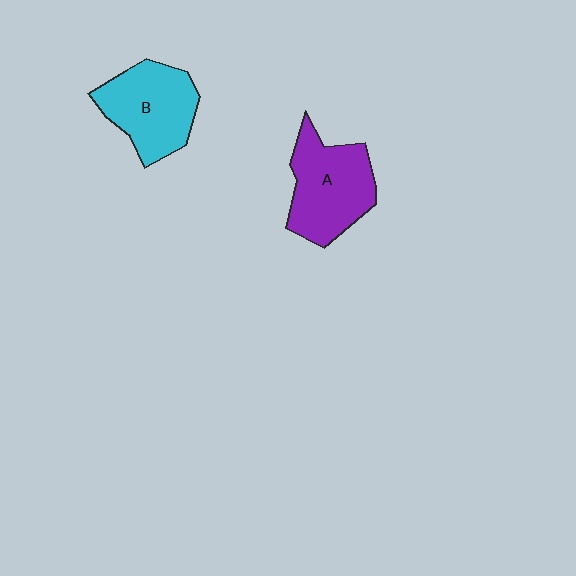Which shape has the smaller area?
Shape B (cyan).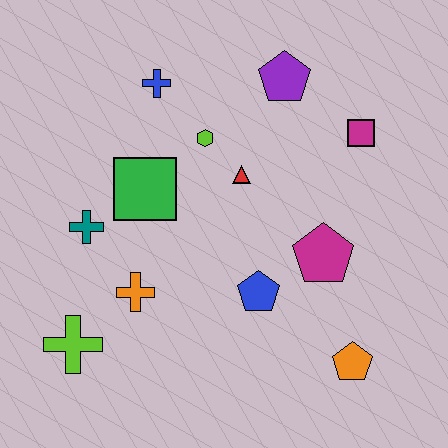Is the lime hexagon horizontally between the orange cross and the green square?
No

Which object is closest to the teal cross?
The green square is closest to the teal cross.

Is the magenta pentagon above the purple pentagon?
No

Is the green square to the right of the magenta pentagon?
No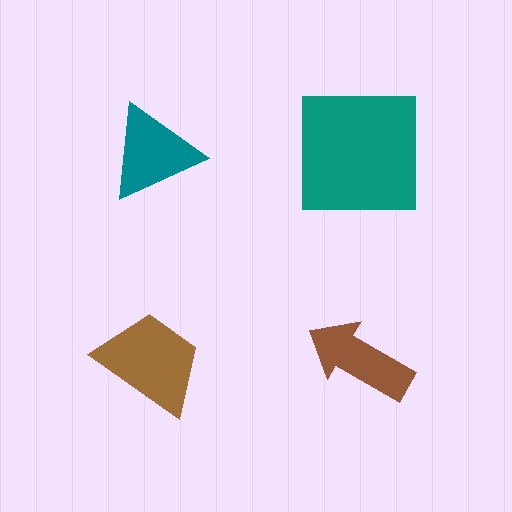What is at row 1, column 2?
A teal square.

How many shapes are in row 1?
2 shapes.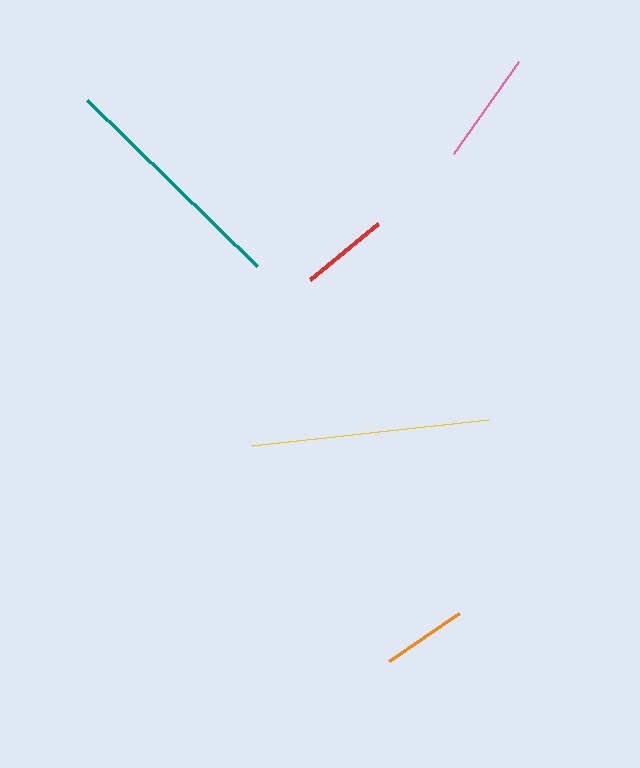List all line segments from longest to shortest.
From longest to shortest: teal, yellow, pink, red, orange.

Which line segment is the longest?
The teal line is the longest at approximately 238 pixels.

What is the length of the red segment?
The red segment is approximately 89 pixels long.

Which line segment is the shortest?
The orange line is the shortest at approximately 85 pixels.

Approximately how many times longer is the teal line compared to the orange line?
The teal line is approximately 2.8 times the length of the orange line.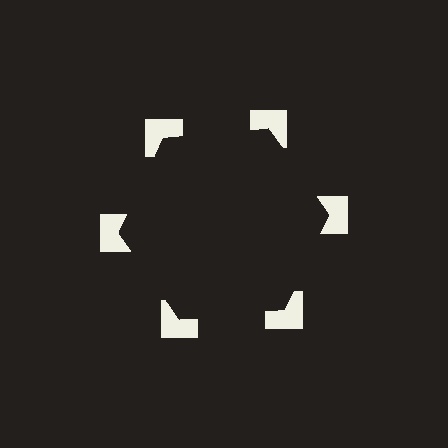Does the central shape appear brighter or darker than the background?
It typically appears slightly darker than the background, even though no actual brightness change is drawn.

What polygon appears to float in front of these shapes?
An illusory hexagon — its edges are inferred from the aligned wedge cuts in the notched squares, not physically drawn.